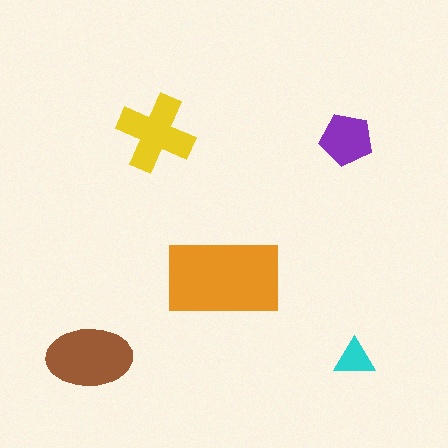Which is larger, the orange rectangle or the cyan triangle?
The orange rectangle.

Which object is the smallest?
The cyan triangle.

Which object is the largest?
The orange rectangle.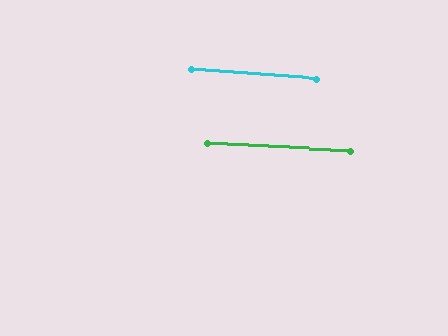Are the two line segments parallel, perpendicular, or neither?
Parallel — their directions differ by only 1.1°.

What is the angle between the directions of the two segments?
Approximately 1 degree.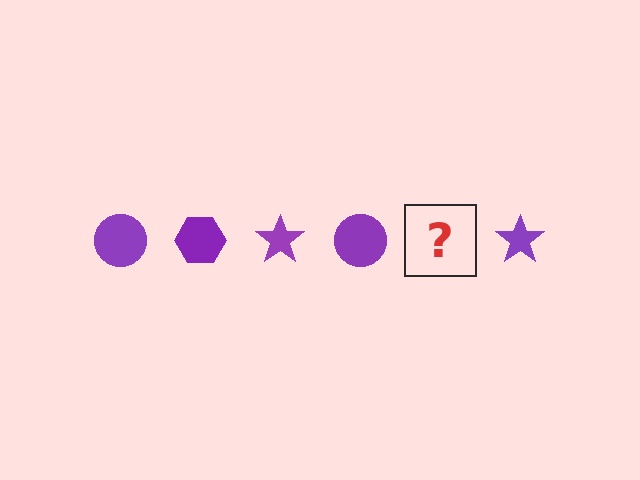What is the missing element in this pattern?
The missing element is a purple hexagon.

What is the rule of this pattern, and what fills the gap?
The rule is that the pattern cycles through circle, hexagon, star shapes in purple. The gap should be filled with a purple hexagon.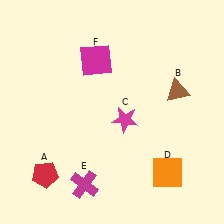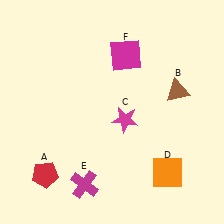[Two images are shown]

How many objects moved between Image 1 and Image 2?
1 object moved between the two images.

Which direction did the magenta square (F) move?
The magenta square (F) moved right.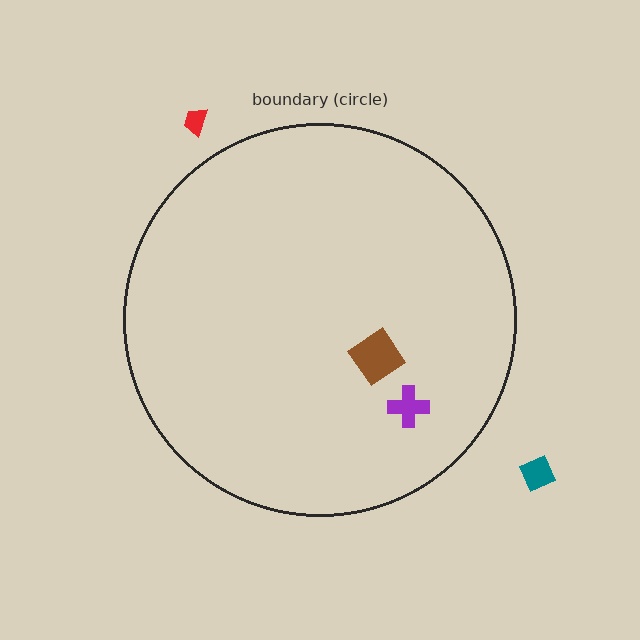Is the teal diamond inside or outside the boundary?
Outside.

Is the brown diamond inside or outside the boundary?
Inside.